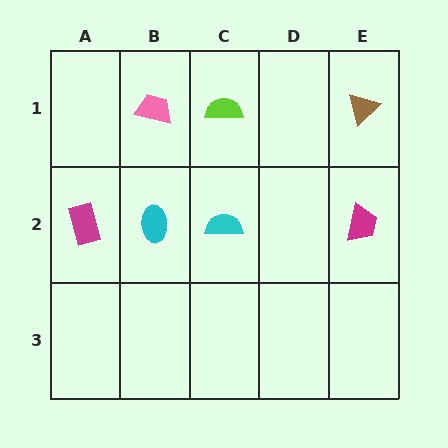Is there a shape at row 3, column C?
No, that cell is empty.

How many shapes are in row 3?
0 shapes.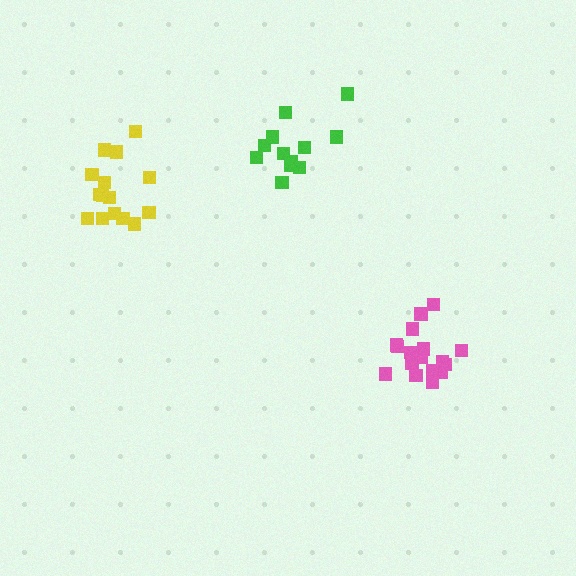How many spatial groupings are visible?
There are 3 spatial groupings.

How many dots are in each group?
Group 1: 15 dots, Group 2: 18 dots, Group 3: 12 dots (45 total).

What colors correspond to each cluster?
The clusters are colored: yellow, pink, green.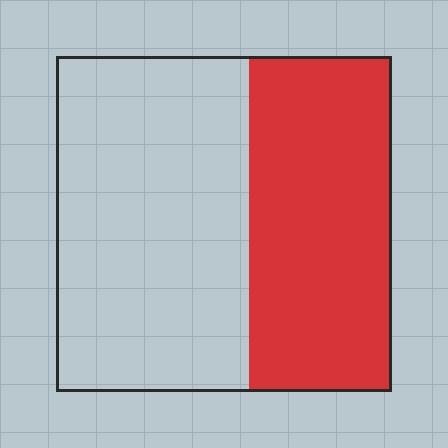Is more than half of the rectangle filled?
No.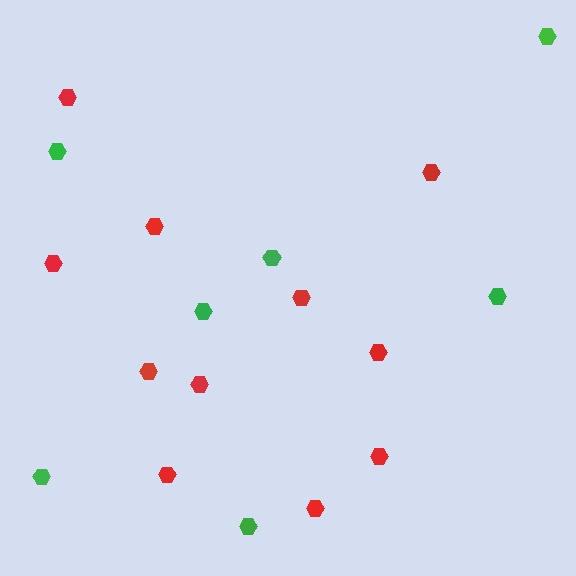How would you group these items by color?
There are 2 groups: one group of red hexagons (11) and one group of green hexagons (7).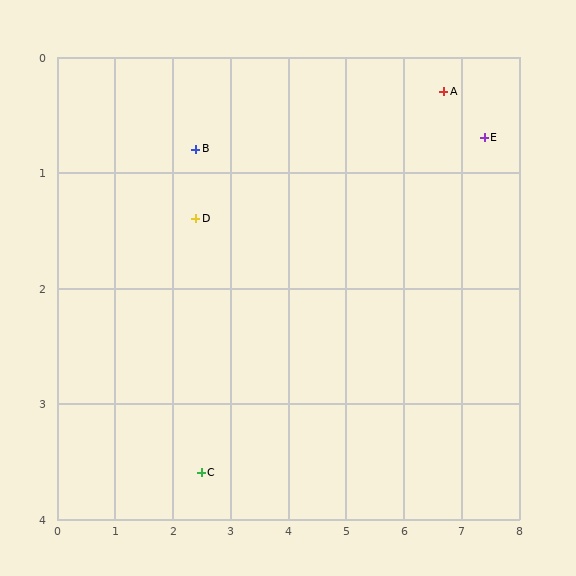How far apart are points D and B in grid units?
Points D and B are about 0.6 grid units apart.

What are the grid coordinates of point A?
Point A is at approximately (6.7, 0.3).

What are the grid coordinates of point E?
Point E is at approximately (7.4, 0.7).